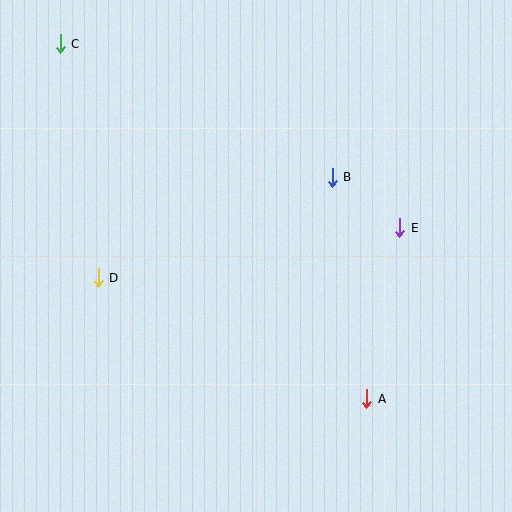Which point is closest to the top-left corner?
Point C is closest to the top-left corner.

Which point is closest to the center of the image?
Point B at (332, 177) is closest to the center.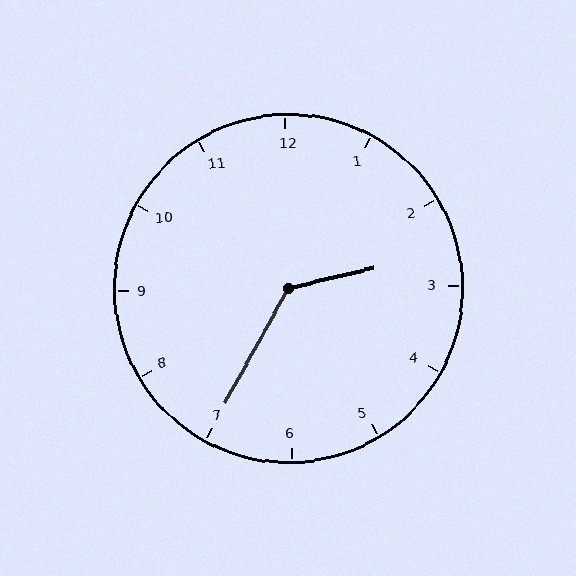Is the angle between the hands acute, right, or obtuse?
It is obtuse.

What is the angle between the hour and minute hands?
Approximately 132 degrees.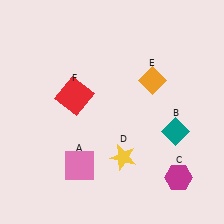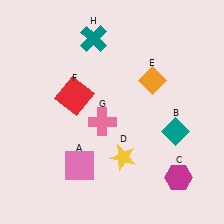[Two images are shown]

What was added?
A pink cross (G), a teal cross (H) were added in Image 2.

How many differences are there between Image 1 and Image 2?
There are 2 differences between the two images.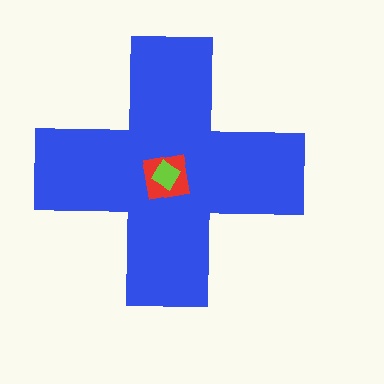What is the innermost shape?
The lime diamond.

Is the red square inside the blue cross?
Yes.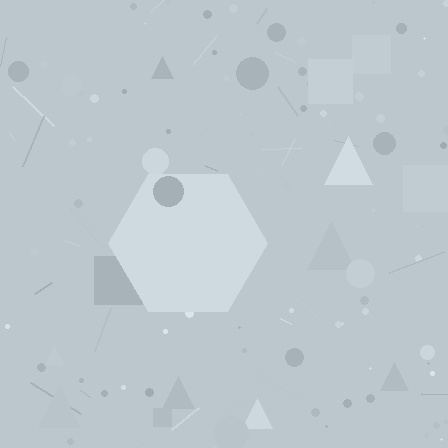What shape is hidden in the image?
A hexagon is hidden in the image.